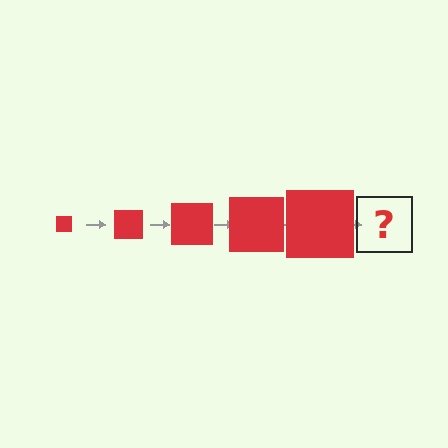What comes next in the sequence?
The next element should be a red square, larger than the previous one.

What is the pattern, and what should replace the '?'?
The pattern is that the square gets progressively larger each step. The '?' should be a red square, larger than the previous one.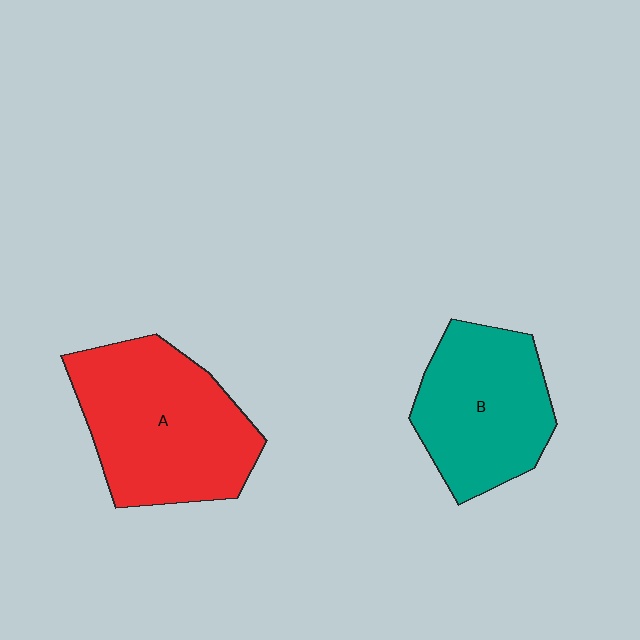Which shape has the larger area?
Shape A (red).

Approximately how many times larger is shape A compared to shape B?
Approximately 1.3 times.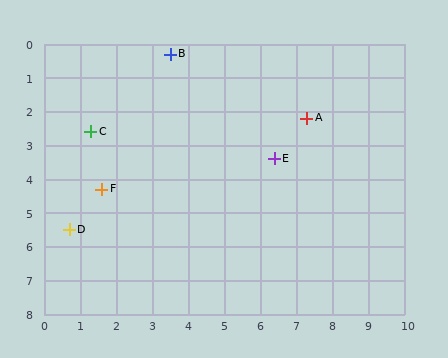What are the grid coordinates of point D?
Point D is at approximately (0.7, 5.5).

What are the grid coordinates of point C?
Point C is at approximately (1.3, 2.6).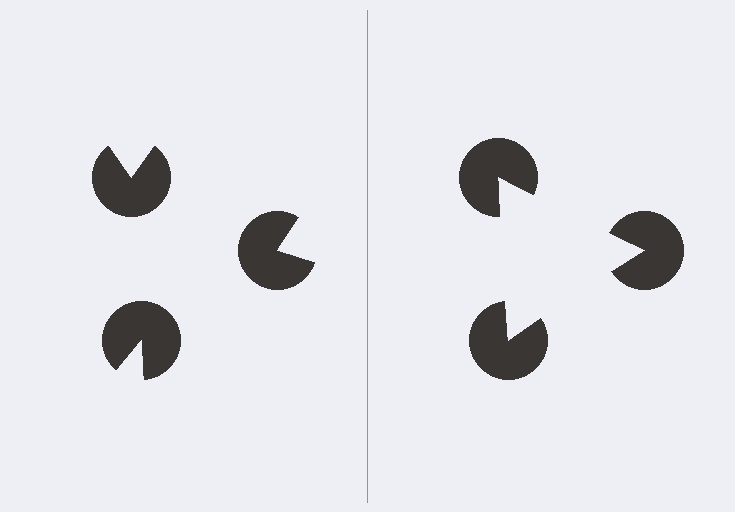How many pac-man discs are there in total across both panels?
6 — 3 on each side.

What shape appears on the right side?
An illusory triangle.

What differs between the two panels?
The pac-man discs are positioned identically on both sides; only the wedge orientations differ. On the right they align to a triangle; on the left they are misaligned.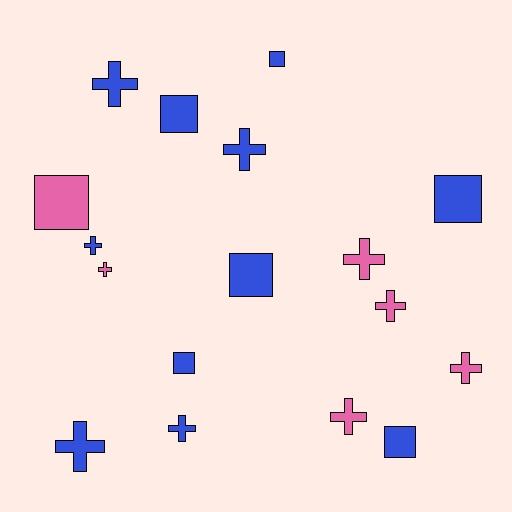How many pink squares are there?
There is 1 pink square.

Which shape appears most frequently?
Cross, with 10 objects.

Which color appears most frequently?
Blue, with 11 objects.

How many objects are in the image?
There are 17 objects.